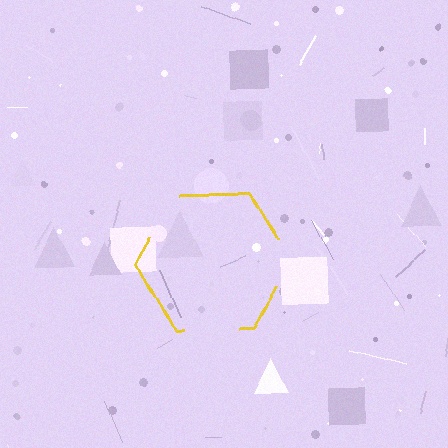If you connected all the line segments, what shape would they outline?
They would outline a hexagon.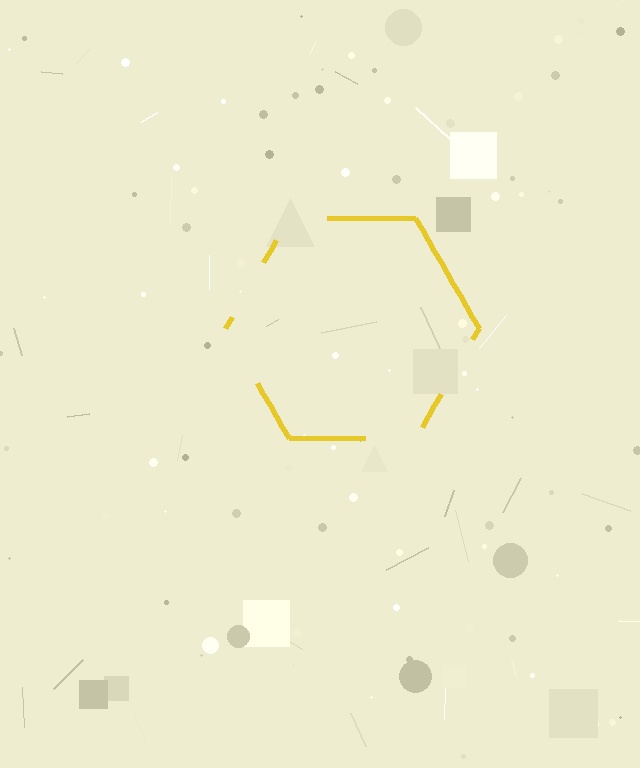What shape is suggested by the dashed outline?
The dashed outline suggests a hexagon.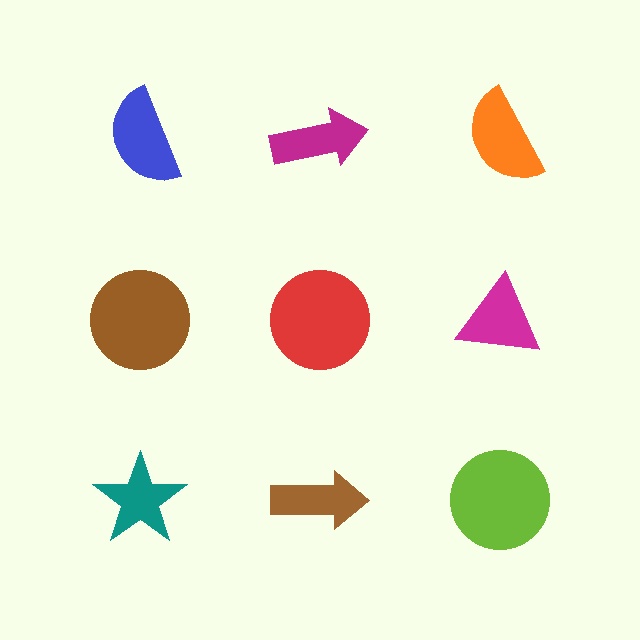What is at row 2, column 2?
A red circle.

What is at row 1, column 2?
A magenta arrow.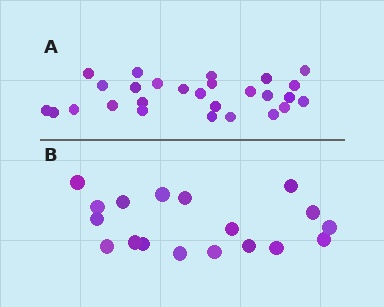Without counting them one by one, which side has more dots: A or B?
Region A (the top region) has more dots.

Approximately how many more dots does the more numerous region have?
Region A has roughly 8 or so more dots than region B.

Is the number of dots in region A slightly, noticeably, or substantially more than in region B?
Region A has substantially more. The ratio is roughly 1.5 to 1.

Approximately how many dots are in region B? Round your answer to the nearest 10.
About 20 dots. (The exact count is 18, which rounds to 20.)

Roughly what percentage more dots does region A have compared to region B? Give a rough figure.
About 50% more.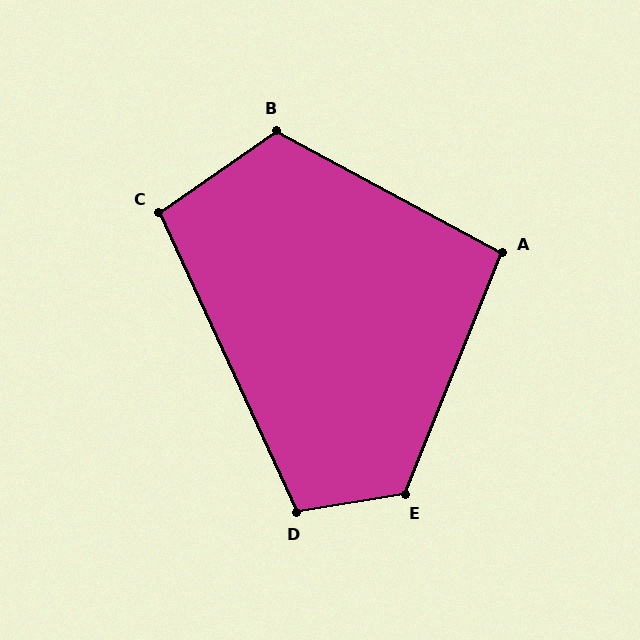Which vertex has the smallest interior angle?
A, at approximately 97 degrees.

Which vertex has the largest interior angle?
E, at approximately 121 degrees.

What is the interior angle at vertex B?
Approximately 117 degrees (obtuse).